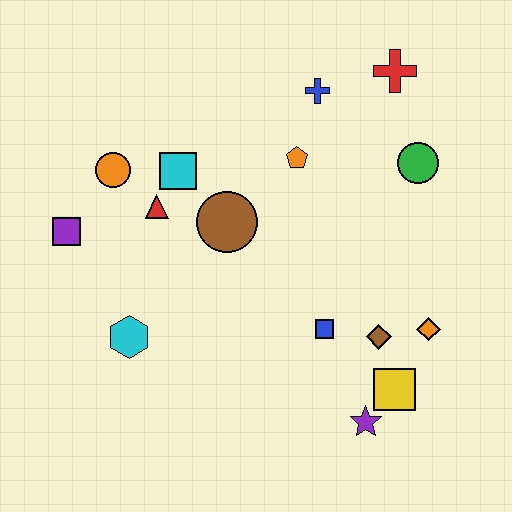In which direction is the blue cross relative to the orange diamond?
The blue cross is above the orange diamond.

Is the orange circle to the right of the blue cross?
No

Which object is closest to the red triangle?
The cyan square is closest to the red triangle.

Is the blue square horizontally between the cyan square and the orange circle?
No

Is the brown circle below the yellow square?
No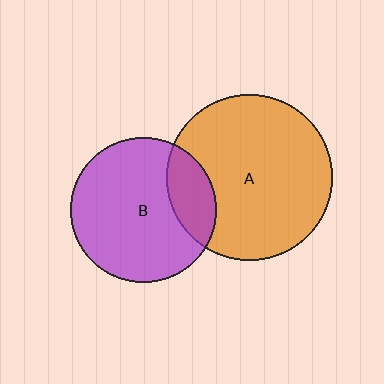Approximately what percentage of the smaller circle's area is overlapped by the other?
Approximately 20%.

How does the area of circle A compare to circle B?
Approximately 1.3 times.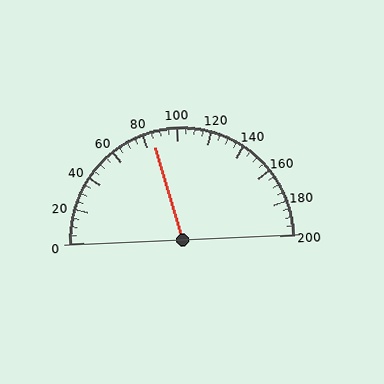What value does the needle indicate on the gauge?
The needle indicates approximately 85.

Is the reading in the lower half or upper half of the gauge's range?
The reading is in the lower half of the range (0 to 200).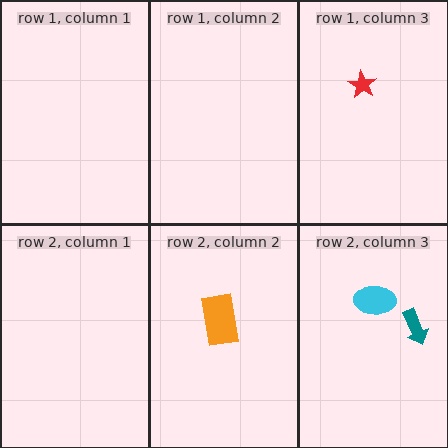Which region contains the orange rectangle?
The row 2, column 2 region.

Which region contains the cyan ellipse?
The row 2, column 3 region.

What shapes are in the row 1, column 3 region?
The red star.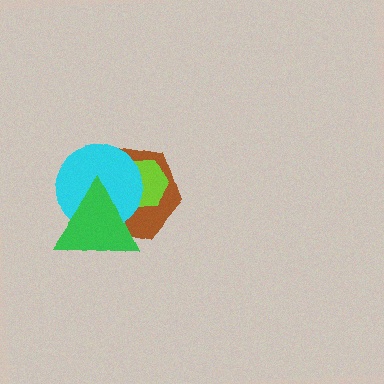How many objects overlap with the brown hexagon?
3 objects overlap with the brown hexagon.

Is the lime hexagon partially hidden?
Yes, it is partially covered by another shape.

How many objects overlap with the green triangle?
3 objects overlap with the green triangle.